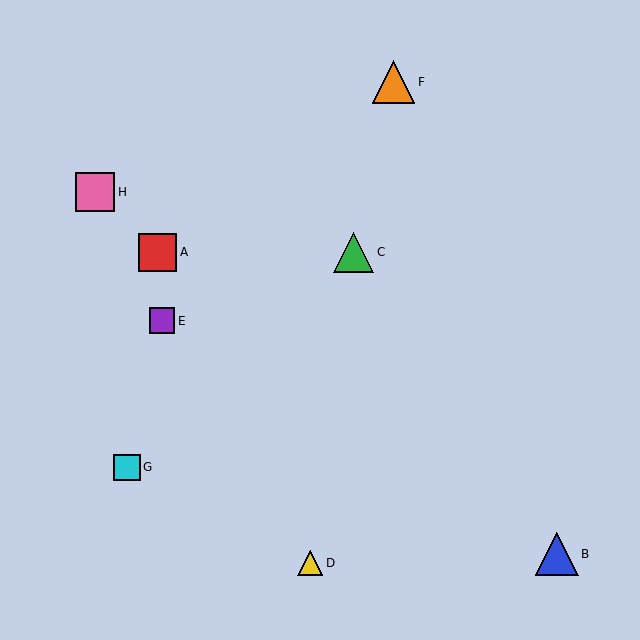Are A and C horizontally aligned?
Yes, both are at y≈252.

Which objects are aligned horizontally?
Objects A, C are aligned horizontally.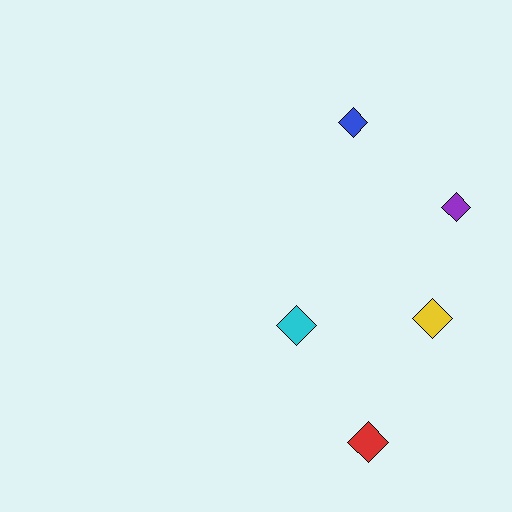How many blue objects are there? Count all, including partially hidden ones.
There is 1 blue object.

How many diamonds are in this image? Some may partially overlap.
There are 5 diamonds.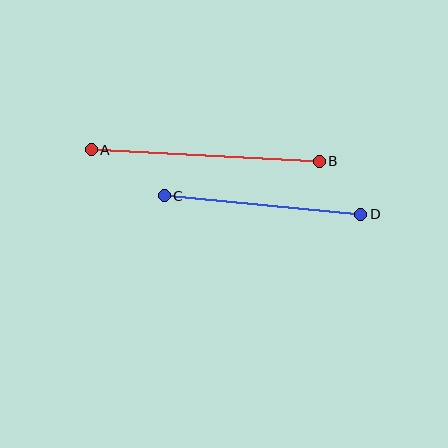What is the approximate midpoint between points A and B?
The midpoint is at approximately (205, 155) pixels.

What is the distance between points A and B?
The distance is approximately 228 pixels.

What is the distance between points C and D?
The distance is approximately 197 pixels.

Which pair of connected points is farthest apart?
Points A and B are farthest apart.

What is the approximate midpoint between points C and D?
The midpoint is at approximately (263, 205) pixels.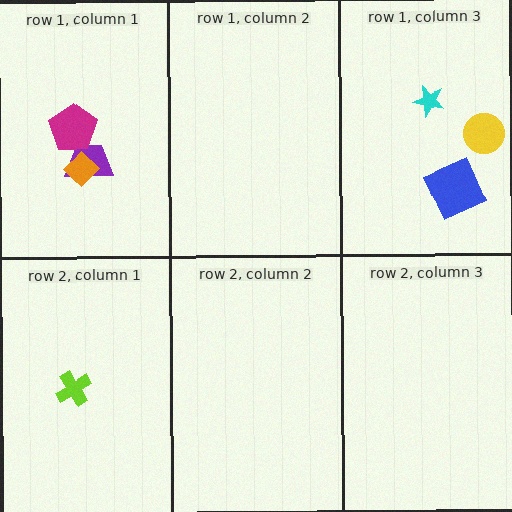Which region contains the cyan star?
The row 1, column 3 region.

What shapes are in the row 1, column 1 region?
The purple trapezoid, the orange diamond, the magenta pentagon.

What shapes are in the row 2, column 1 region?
The lime cross.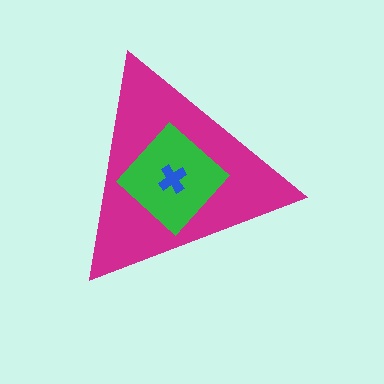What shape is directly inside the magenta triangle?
The green diamond.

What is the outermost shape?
The magenta triangle.